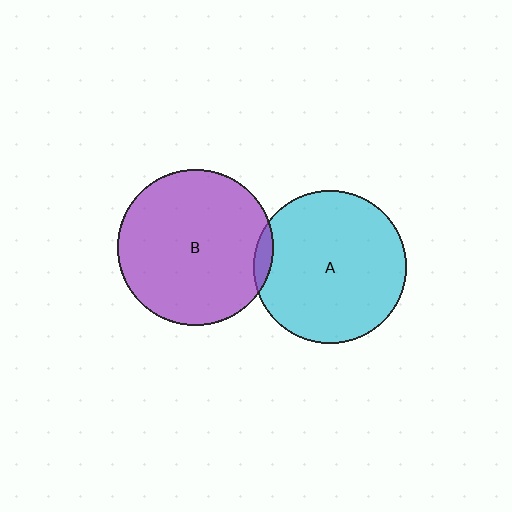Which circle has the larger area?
Circle B (purple).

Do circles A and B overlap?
Yes.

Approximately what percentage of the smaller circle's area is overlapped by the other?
Approximately 5%.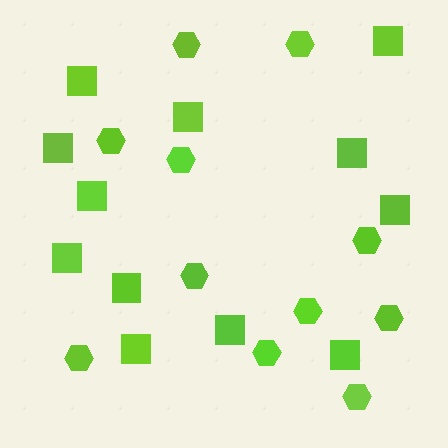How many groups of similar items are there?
There are 2 groups: one group of squares (12) and one group of hexagons (11).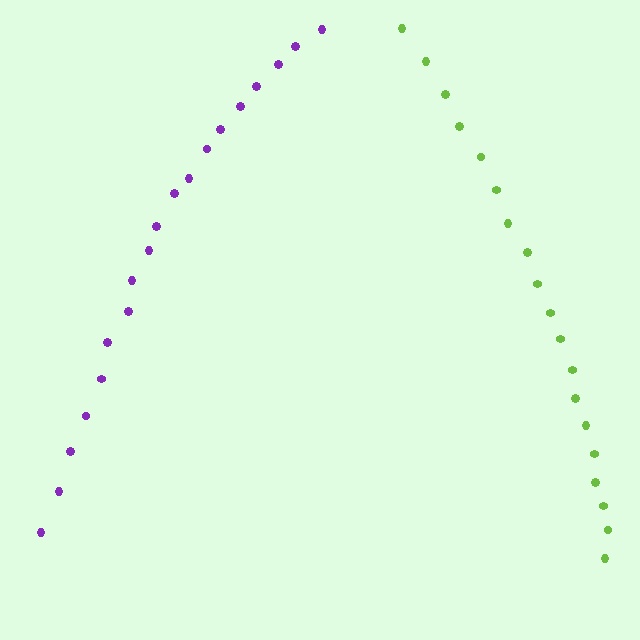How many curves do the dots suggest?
There are 2 distinct paths.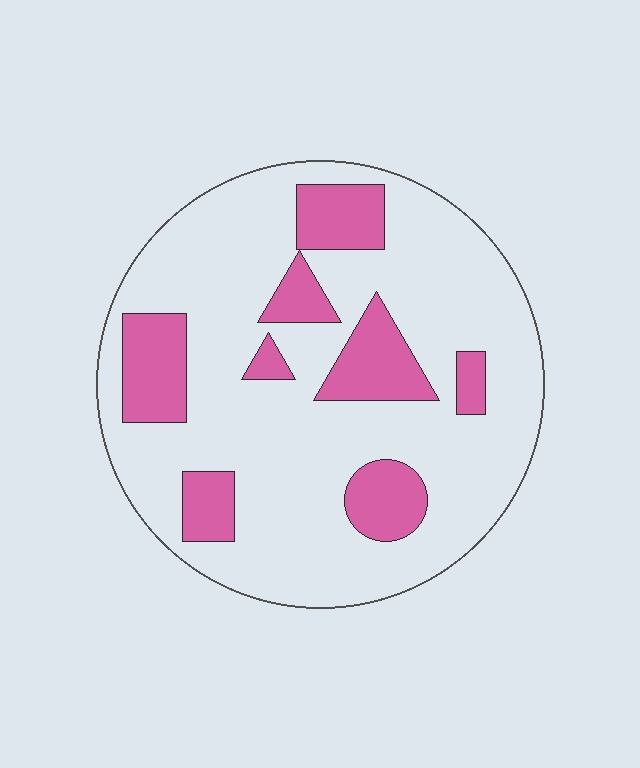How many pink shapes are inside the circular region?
8.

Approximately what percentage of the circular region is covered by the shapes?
Approximately 25%.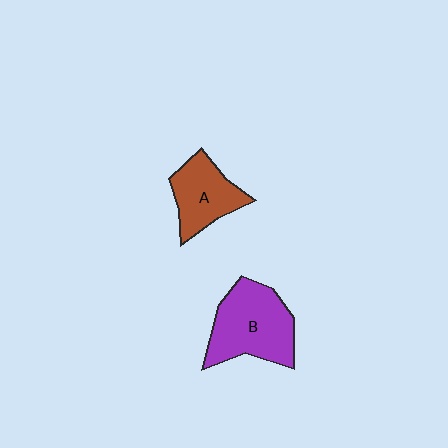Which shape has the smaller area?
Shape A (brown).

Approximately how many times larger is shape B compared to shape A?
Approximately 1.4 times.